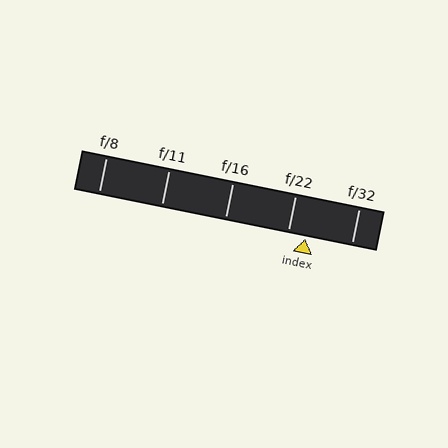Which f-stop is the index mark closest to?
The index mark is closest to f/22.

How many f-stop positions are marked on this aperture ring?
There are 5 f-stop positions marked.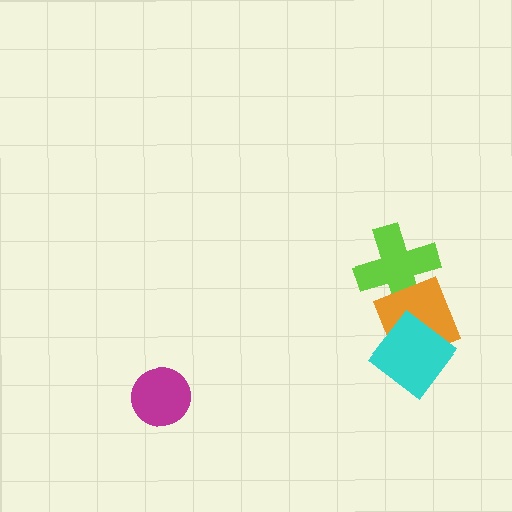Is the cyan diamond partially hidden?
No, no other shape covers it.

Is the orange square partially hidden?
Yes, it is partially covered by another shape.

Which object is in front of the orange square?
The cyan diamond is in front of the orange square.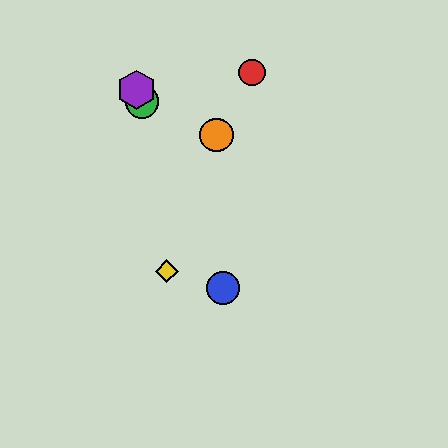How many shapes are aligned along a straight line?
3 shapes (the blue circle, the green circle, the purple hexagon) are aligned along a straight line.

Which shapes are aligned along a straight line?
The blue circle, the green circle, the purple hexagon are aligned along a straight line.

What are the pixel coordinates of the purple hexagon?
The purple hexagon is at (137, 90).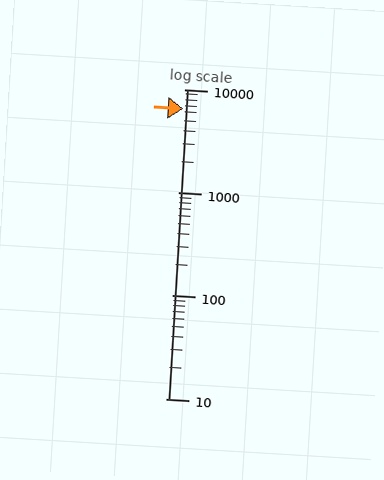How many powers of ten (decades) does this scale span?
The scale spans 3 decades, from 10 to 10000.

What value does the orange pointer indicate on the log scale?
The pointer indicates approximately 6500.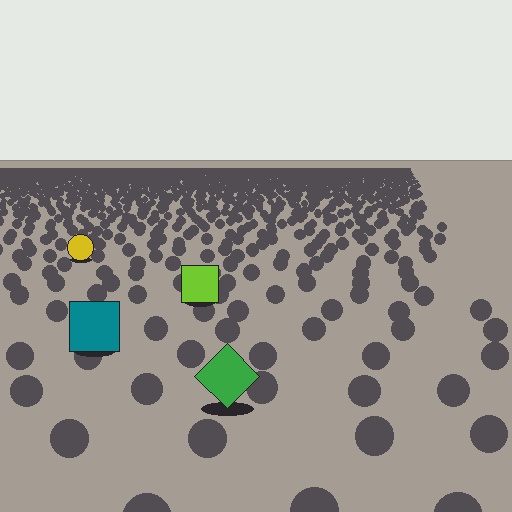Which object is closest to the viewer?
The green diamond is closest. The texture marks near it are larger and more spread out.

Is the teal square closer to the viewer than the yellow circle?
Yes. The teal square is closer — you can tell from the texture gradient: the ground texture is coarser near it.